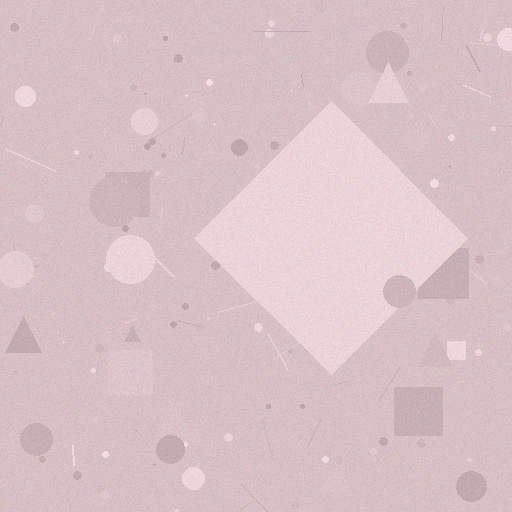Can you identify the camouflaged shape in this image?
The camouflaged shape is a diamond.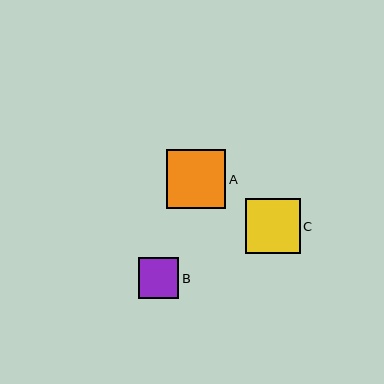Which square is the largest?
Square A is the largest with a size of approximately 59 pixels.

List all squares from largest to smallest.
From largest to smallest: A, C, B.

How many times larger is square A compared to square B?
Square A is approximately 1.5 times the size of square B.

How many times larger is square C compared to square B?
Square C is approximately 1.4 times the size of square B.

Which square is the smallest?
Square B is the smallest with a size of approximately 40 pixels.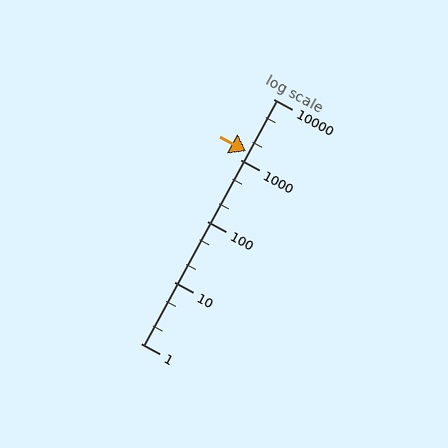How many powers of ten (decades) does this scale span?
The scale spans 4 decades, from 1 to 10000.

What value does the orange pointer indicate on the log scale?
The pointer indicates approximately 1400.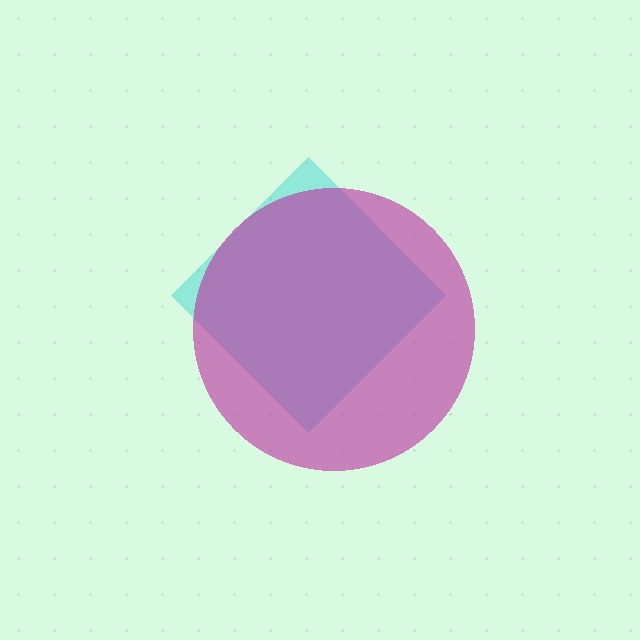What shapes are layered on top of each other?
The layered shapes are: a cyan diamond, a magenta circle.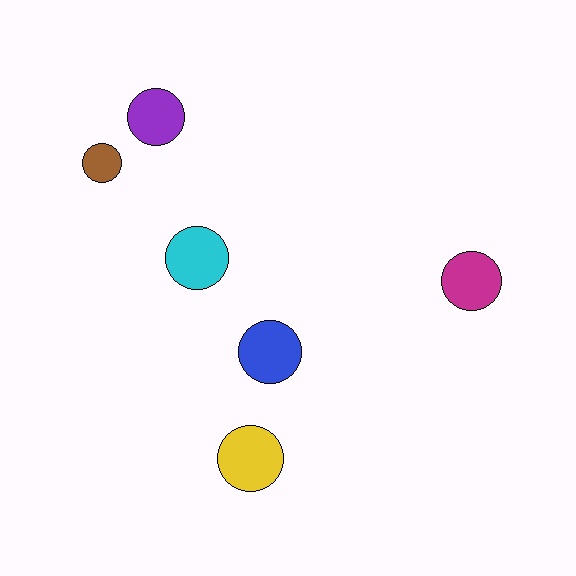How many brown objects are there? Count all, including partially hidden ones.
There is 1 brown object.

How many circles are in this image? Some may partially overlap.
There are 6 circles.